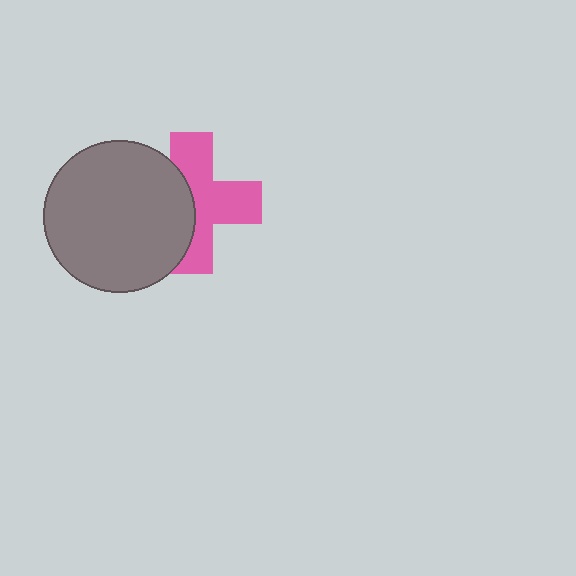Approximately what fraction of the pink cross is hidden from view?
Roughly 41% of the pink cross is hidden behind the gray circle.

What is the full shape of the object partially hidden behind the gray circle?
The partially hidden object is a pink cross.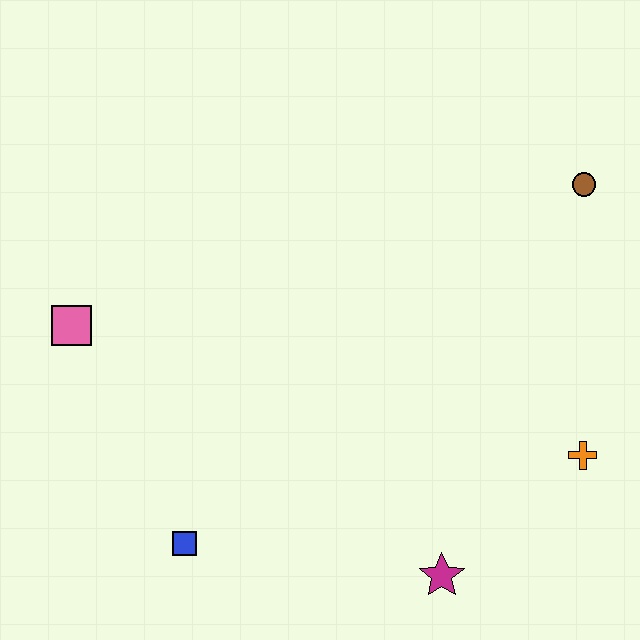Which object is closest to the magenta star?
The orange cross is closest to the magenta star.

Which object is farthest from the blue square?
The brown circle is farthest from the blue square.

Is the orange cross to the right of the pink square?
Yes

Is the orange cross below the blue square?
No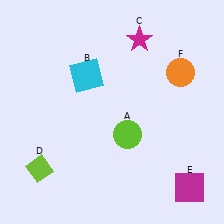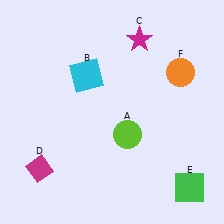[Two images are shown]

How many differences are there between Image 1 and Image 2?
There are 2 differences between the two images.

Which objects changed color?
D changed from lime to magenta. E changed from magenta to green.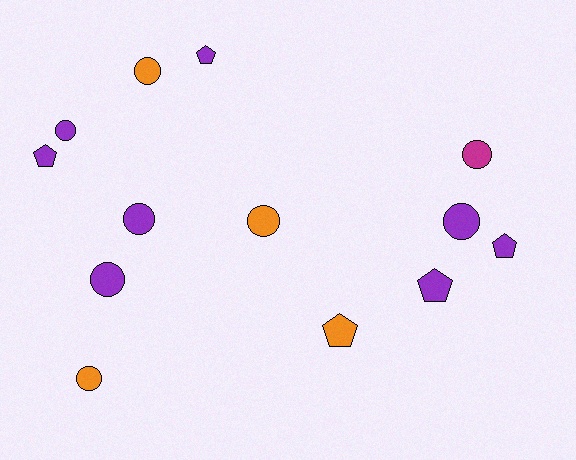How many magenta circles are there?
There is 1 magenta circle.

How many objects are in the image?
There are 13 objects.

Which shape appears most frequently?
Circle, with 8 objects.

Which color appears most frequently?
Purple, with 8 objects.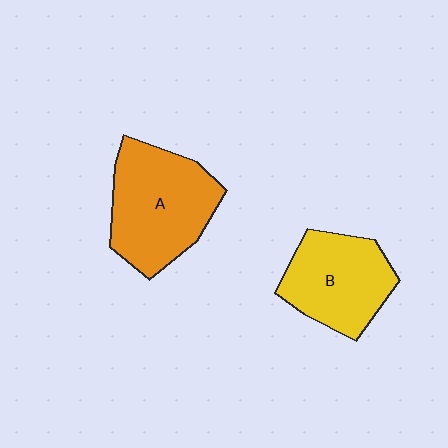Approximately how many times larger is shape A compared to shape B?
Approximately 1.2 times.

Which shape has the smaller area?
Shape B (yellow).